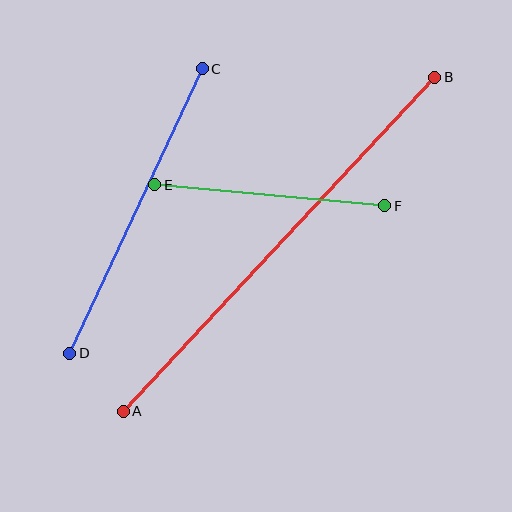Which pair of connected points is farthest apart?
Points A and B are farthest apart.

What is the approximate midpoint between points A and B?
The midpoint is at approximately (279, 244) pixels.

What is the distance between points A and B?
The distance is approximately 457 pixels.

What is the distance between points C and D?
The distance is approximately 314 pixels.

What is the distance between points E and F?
The distance is approximately 231 pixels.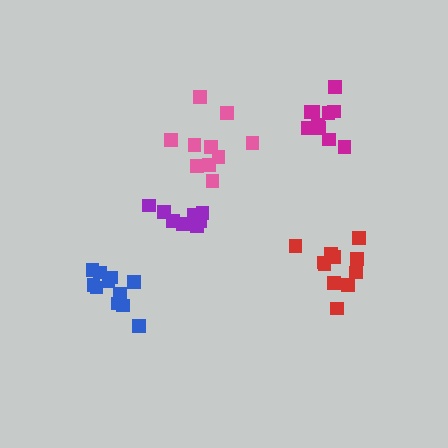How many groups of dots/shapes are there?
There are 5 groups.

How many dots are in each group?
Group 1: 11 dots, Group 2: 10 dots, Group 3: 8 dots, Group 4: 12 dots, Group 5: 10 dots (51 total).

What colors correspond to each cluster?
The clusters are colored: red, pink, purple, blue, magenta.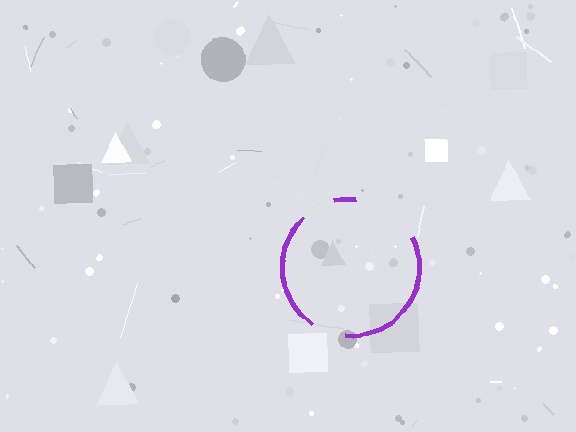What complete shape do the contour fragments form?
The contour fragments form a circle.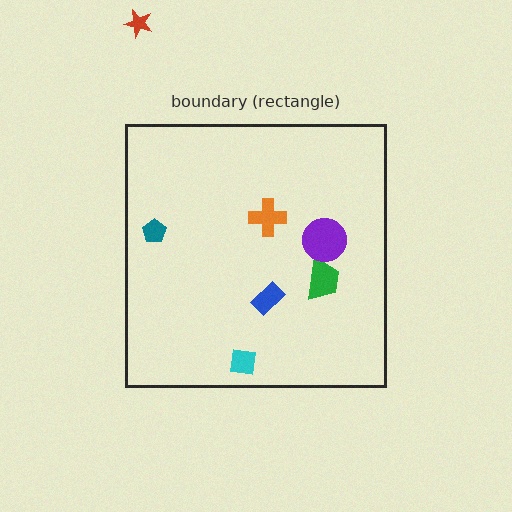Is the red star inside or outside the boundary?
Outside.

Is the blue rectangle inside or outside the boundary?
Inside.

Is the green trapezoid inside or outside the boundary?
Inside.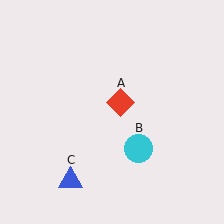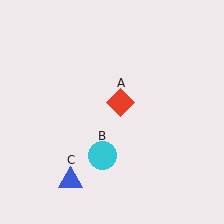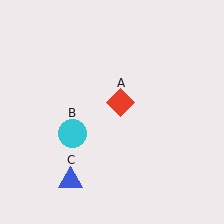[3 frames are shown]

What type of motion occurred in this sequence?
The cyan circle (object B) rotated clockwise around the center of the scene.